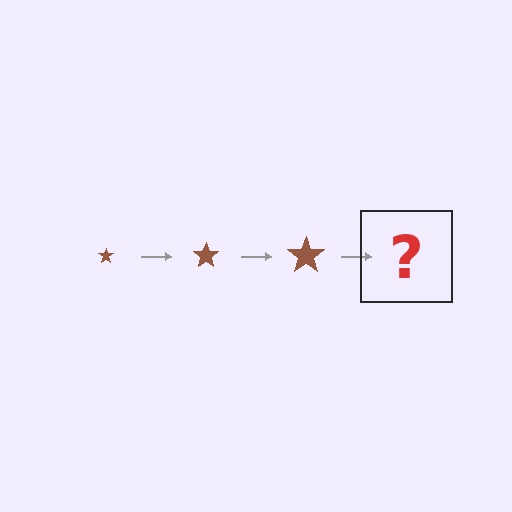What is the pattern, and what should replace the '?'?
The pattern is that the star gets progressively larger each step. The '?' should be a brown star, larger than the previous one.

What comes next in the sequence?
The next element should be a brown star, larger than the previous one.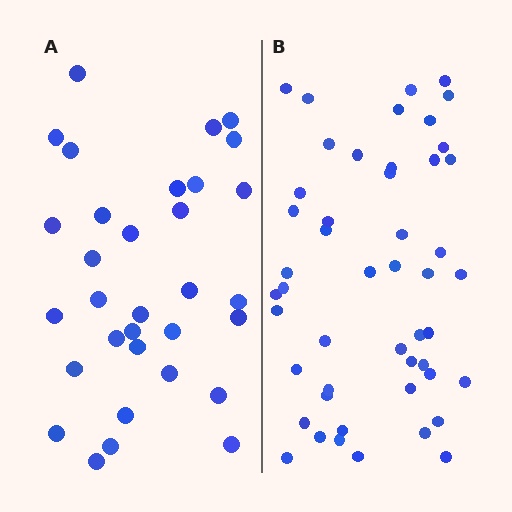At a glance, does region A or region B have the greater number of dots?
Region B (the right region) has more dots.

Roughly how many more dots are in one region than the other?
Region B has approximately 15 more dots than region A.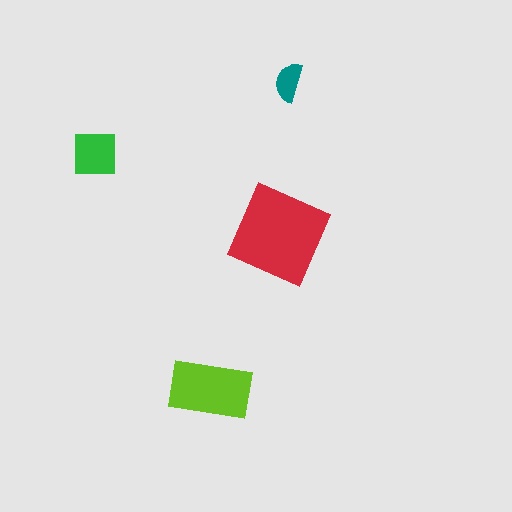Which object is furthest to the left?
The green square is leftmost.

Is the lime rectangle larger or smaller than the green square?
Larger.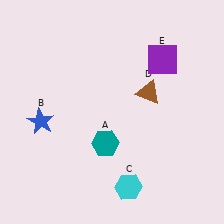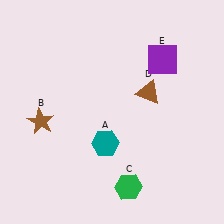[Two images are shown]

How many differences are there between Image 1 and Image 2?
There are 2 differences between the two images.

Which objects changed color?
B changed from blue to brown. C changed from cyan to green.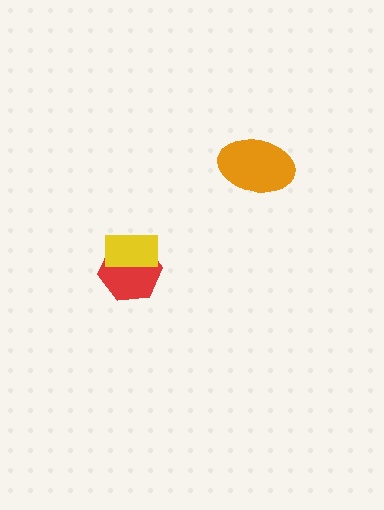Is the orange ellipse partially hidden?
No, no other shape covers it.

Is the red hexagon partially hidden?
Yes, it is partially covered by another shape.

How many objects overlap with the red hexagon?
1 object overlaps with the red hexagon.